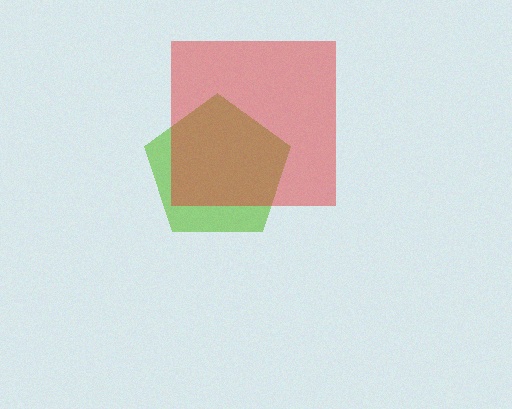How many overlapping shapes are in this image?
There are 2 overlapping shapes in the image.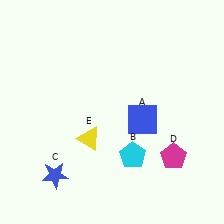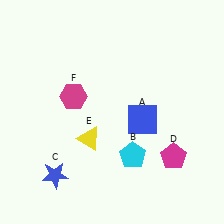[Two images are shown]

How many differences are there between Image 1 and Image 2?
There is 1 difference between the two images.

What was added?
A magenta hexagon (F) was added in Image 2.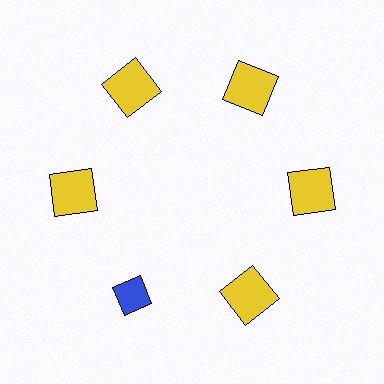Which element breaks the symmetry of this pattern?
The blue diamond at roughly the 7 o'clock position breaks the symmetry. All other shapes are yellow squares.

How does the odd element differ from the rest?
It differs in both color (blue instead of yellow) and shape (diamond instead of square).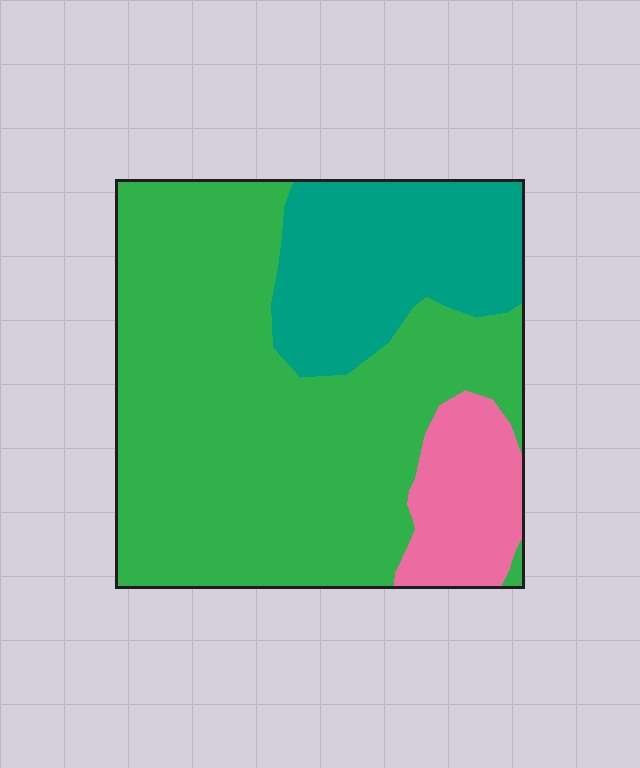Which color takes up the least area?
Pink, at roughly 10%.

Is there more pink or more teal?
Teal.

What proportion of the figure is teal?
Teal covers roughly 25% of the figure.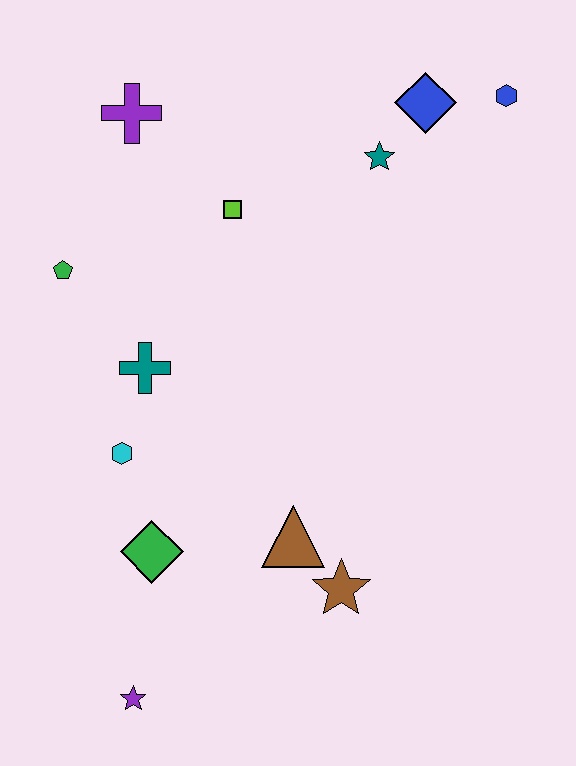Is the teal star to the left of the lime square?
No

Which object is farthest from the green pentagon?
The blue hexagon is farthest from the green pentagon.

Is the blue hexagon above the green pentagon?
Yes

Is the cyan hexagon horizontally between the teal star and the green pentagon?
Yes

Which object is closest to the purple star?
The green diamond is closest to the purple star.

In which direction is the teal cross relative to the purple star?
The teal cross is above the purple star.